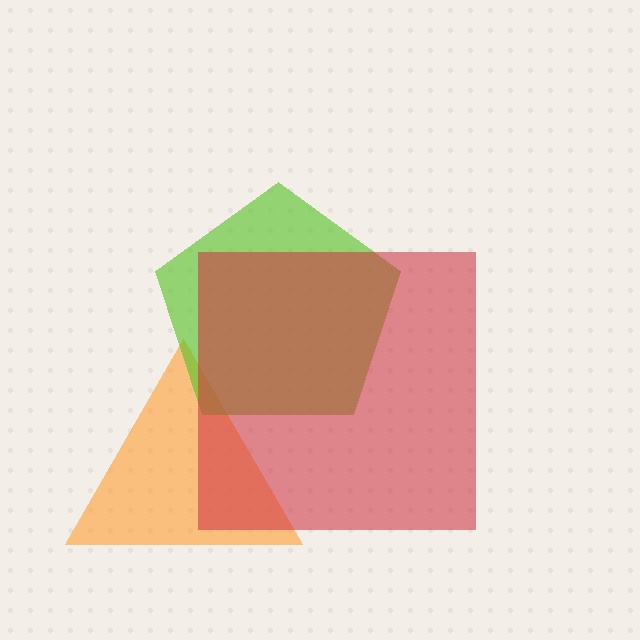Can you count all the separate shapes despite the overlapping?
Yes, there are 3 separate shapes.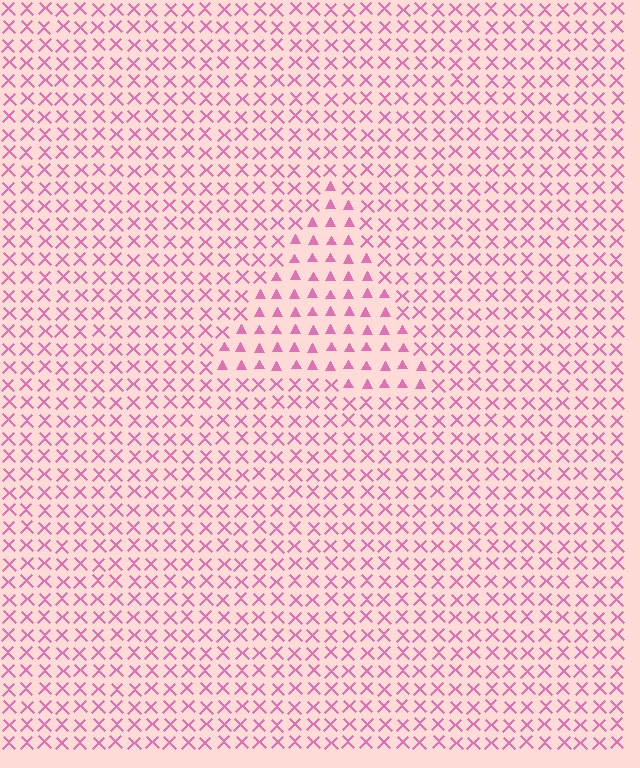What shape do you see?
I see a triangle.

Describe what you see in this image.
The image is filled with small pink elements arranged in a uniform grid. A triangle-shaped region contains triangles, while the surrounding area contains X marks. The boundary is defined purely by the change in element shape.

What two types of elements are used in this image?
The image uses triangles inside the triangle region and X marks outside it.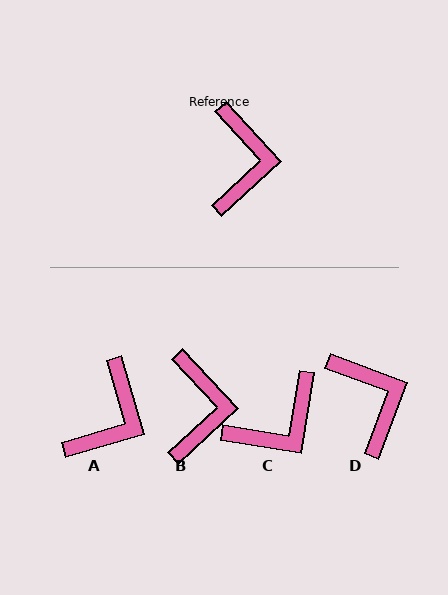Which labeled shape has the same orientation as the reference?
B.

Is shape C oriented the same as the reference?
No, it is off by about 52 degrees.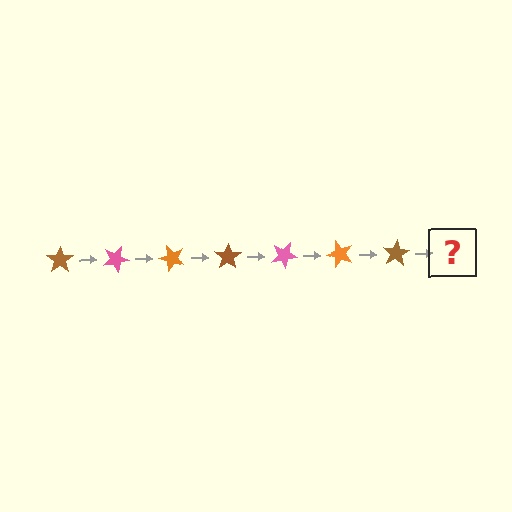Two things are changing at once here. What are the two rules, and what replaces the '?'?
The two rules are that it rotates 25 degrees each step and the color cycles through brown, pink, and orange. The '?' should be a pink star, rotated 175 degrees from the start.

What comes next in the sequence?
The next element should be a pink star, rotated 175 degrees from the start.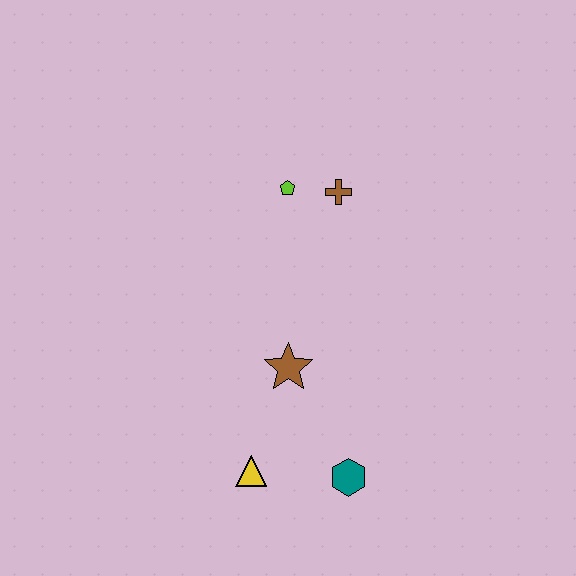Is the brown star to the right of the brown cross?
No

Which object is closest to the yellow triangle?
The teal hexagon is closest to the yellow triangle.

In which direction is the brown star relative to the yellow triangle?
The brown star is above the yellow triangle.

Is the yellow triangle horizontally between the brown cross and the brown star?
No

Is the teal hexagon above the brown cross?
No